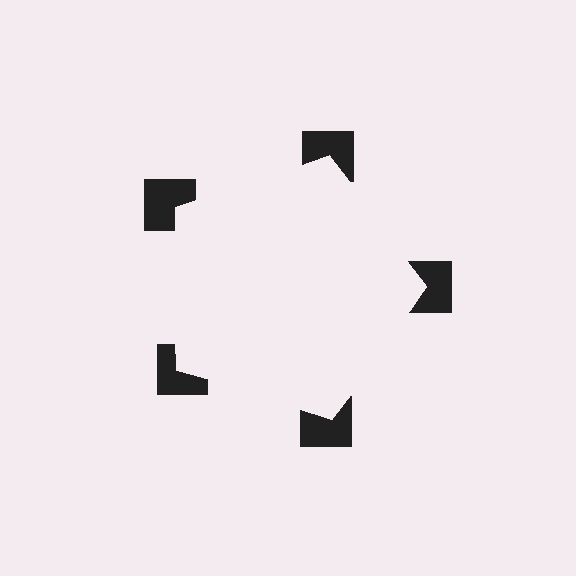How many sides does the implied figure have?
5 sides.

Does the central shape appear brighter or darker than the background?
It typically appears slightly brighter than the background, even though no actual brightness change is drawn.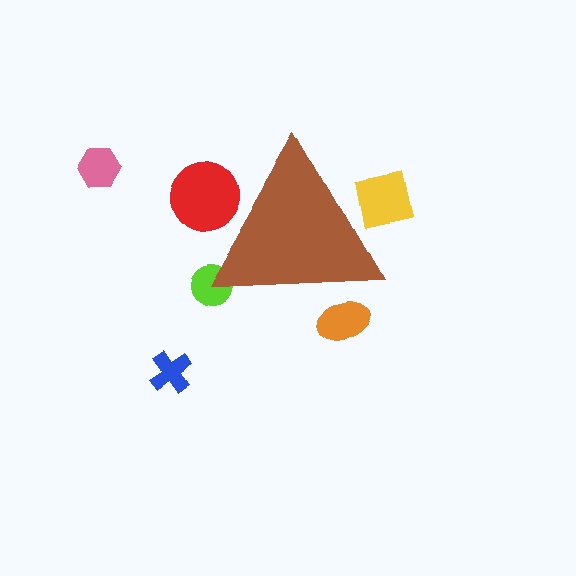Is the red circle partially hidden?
Yes, the red circle is partially hidden behind the brown triangle.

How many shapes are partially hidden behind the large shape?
4 shapes are partially hidden.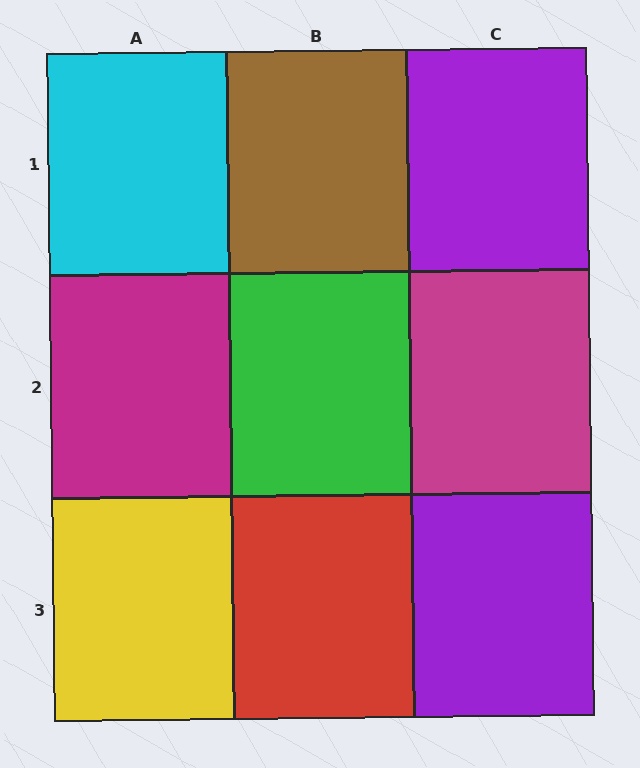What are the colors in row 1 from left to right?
Cyan, brown, purple.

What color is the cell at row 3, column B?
Red.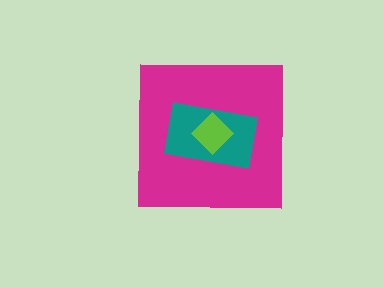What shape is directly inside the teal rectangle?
The lime diamond.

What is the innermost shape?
The lime diamond.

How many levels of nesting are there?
3.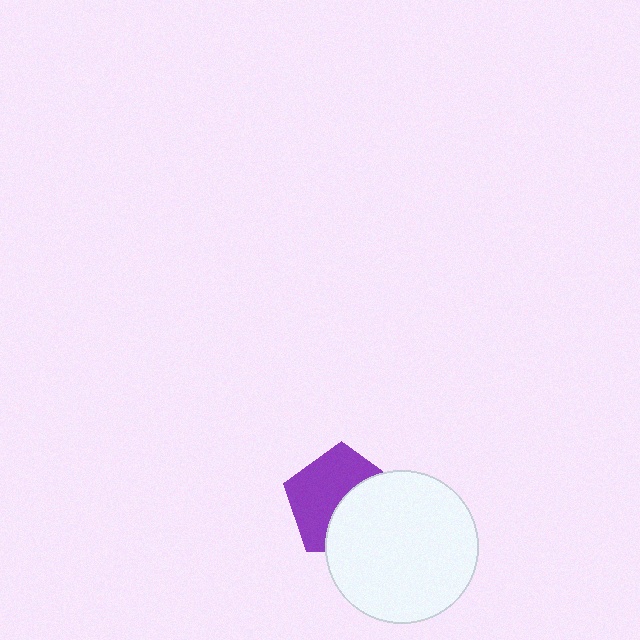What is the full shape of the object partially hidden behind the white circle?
The partially hidden object is a purple pentagon.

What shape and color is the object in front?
The object in front is a white circle.